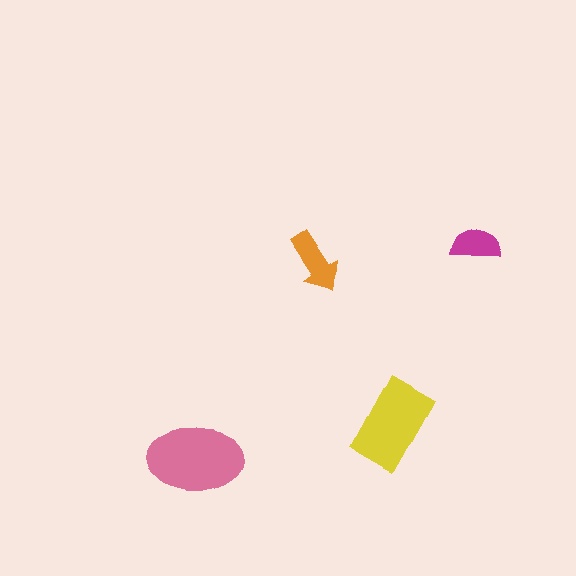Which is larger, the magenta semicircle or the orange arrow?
The orange arrow.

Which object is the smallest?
The magenta semicircle.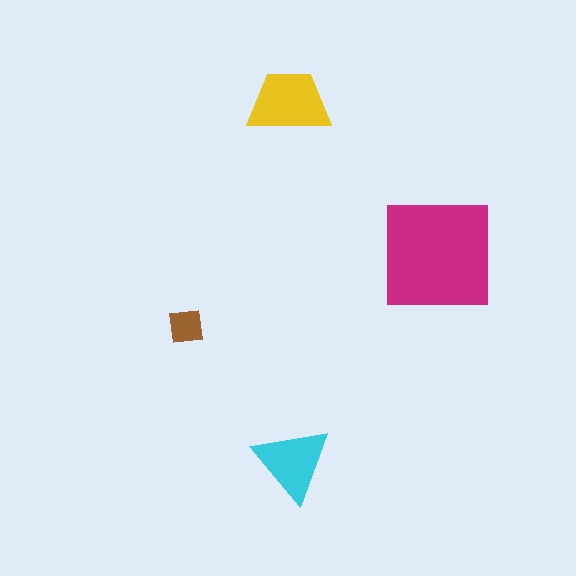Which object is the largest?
The magenta square.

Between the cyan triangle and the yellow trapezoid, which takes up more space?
The yellow trapezoid.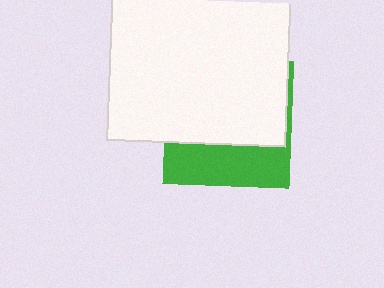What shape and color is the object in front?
The object in front is a white square.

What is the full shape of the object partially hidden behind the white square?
The partially hidden object is a green square.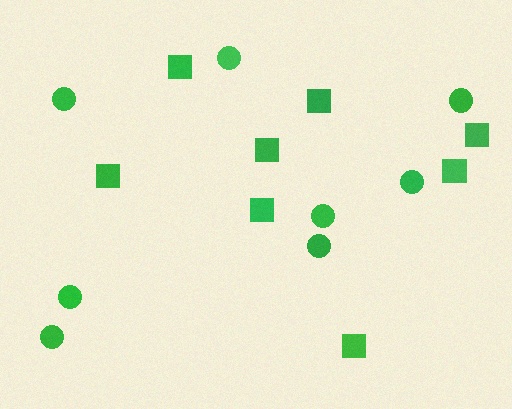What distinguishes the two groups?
There are 2 groups: one group of circles (8) and one group of squares (8).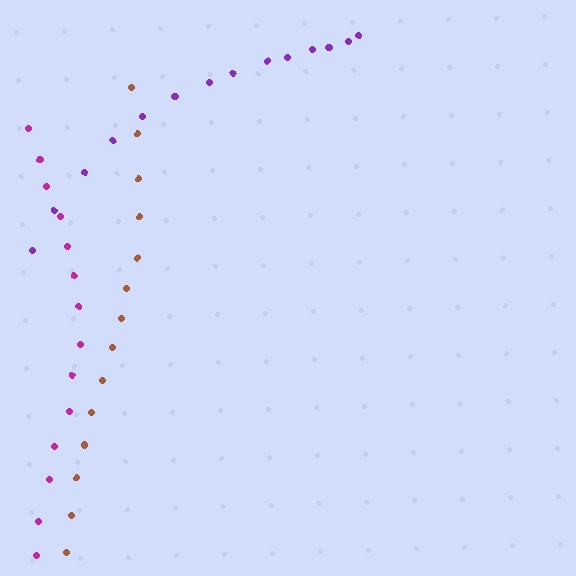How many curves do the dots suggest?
There are 3 distinct paths.